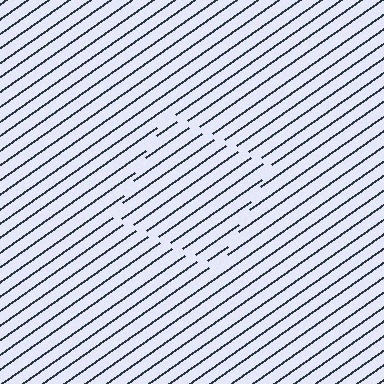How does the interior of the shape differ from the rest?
The interior of the shape contains the same grating, shifted by half a period — the contour is defined by the phase discontinuity where line-ends from the inner and outer gratings abut.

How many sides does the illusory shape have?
4 sides — the line-ends trace a square.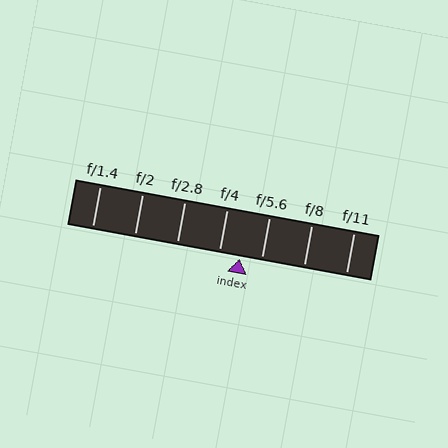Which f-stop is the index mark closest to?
The index mark is closest to f/4.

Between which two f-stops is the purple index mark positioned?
The index mark is between f/4 and f/5.6.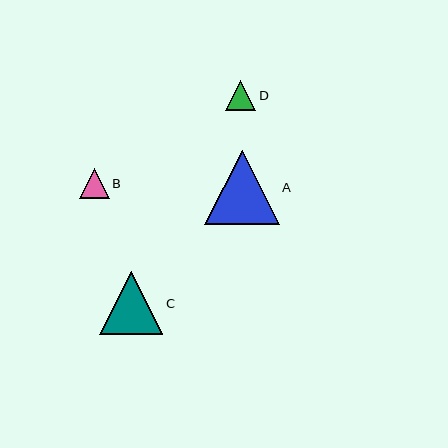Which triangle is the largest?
Triangle A is the largest with a size of approximately 74 pixels.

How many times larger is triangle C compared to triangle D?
Triangle C is approximately 2.1 times the size of triangle D.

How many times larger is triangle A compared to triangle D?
Triangle A is approximately 2.5 times the size of triangle D.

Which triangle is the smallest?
Triangle D is the smallest with a size of approximately 30 pixels.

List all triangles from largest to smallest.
From largest to smallest: A, C, B, D.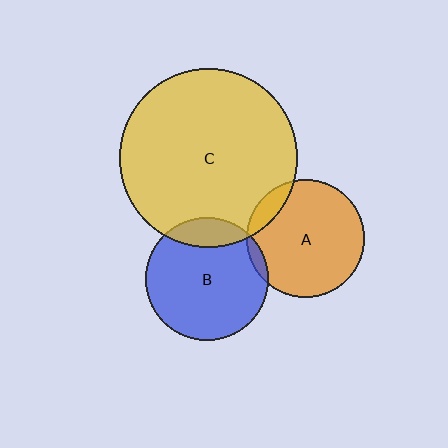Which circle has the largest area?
Circle C (yellow).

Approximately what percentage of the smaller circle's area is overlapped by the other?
Approximately 10%.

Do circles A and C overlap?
Yes.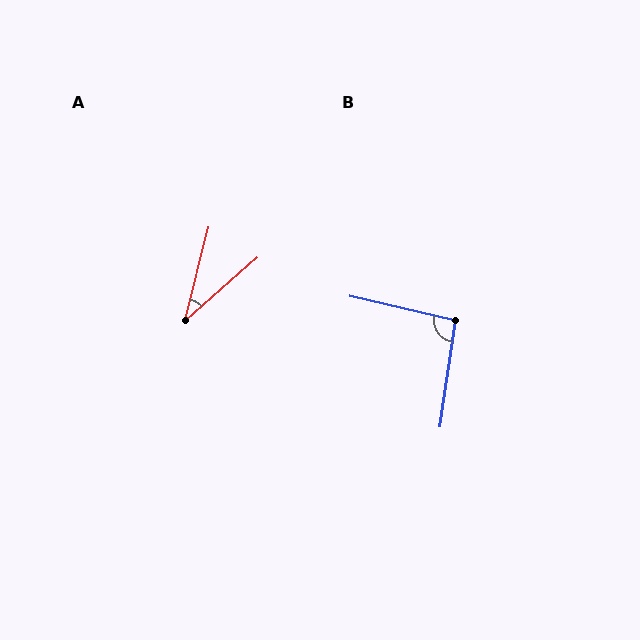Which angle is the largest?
B, at approximately 95 degrees.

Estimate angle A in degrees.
Approximately 34 degrees.